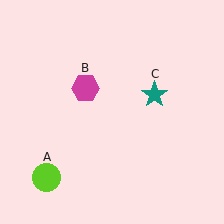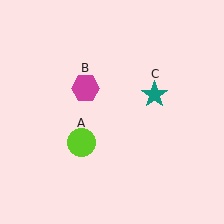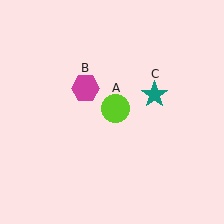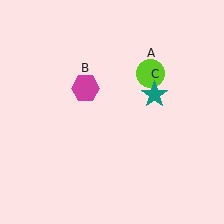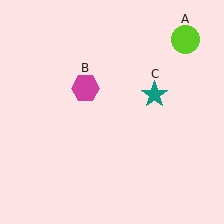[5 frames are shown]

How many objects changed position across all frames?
1 object changed position: lime circle (object A).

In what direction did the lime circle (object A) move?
The lime circle (object A) moved up and to the right.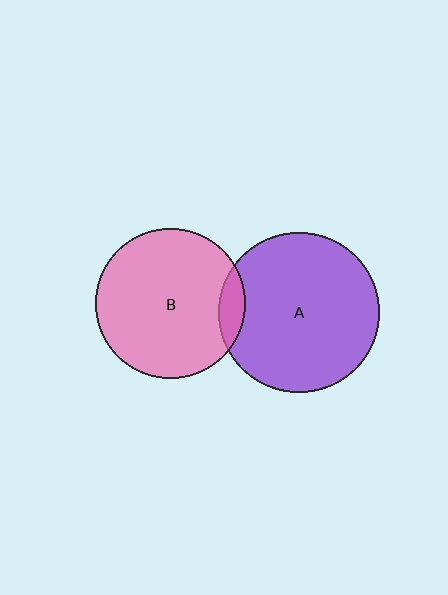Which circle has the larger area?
Circle A (purple).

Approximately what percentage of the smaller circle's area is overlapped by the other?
Approximately 10%.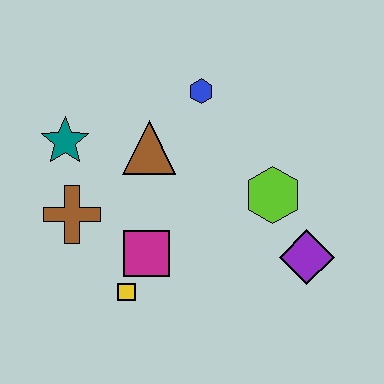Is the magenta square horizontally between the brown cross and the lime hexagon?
Yes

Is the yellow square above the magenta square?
No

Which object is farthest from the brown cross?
The purple diamond is farthest from the brown cross.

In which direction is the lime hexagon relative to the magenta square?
The lime hexagon is to the right of the magenta square.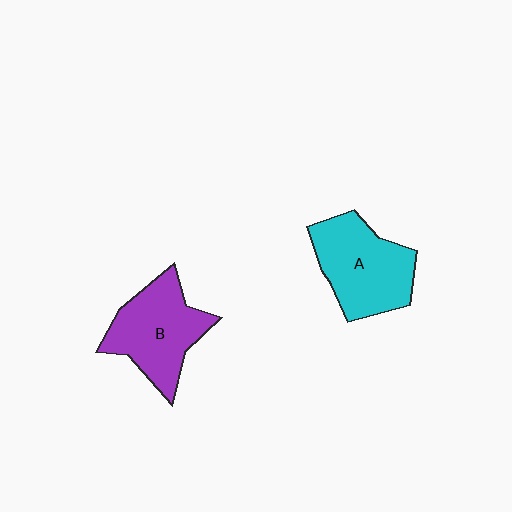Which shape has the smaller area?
Shape B (purple).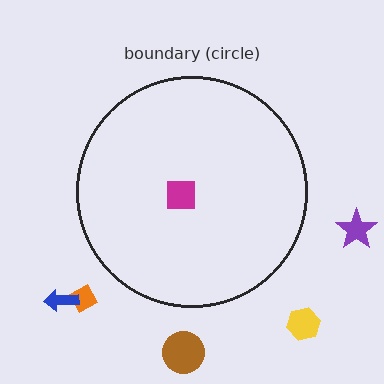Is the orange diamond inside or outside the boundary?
Outside.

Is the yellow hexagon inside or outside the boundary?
Outside.